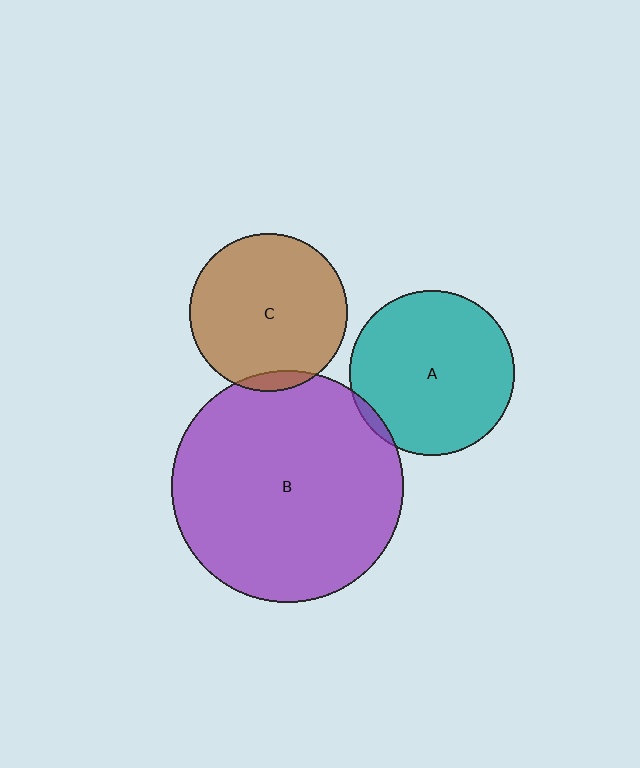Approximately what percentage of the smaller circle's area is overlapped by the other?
Approximately 5%.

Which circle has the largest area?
Circle B (purple).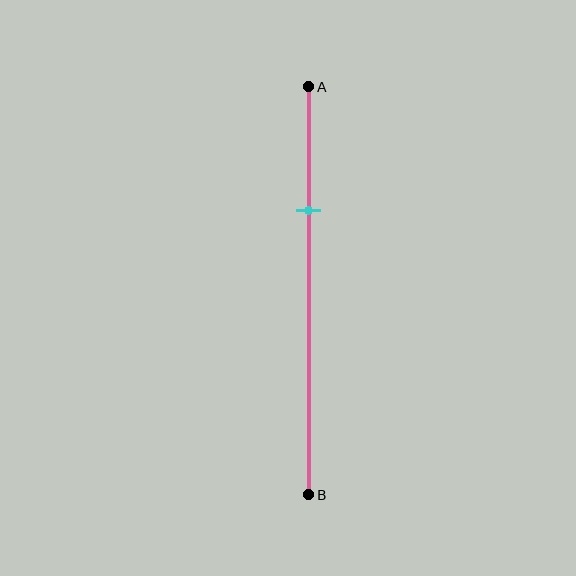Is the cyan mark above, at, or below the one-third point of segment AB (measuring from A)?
The cyan mark is approximately at the one-third point of segment AB.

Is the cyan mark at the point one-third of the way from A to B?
Yes, the mark is approximately at the one-third point.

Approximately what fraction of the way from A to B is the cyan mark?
The cyan mark is approximately 30% of the way from A to B.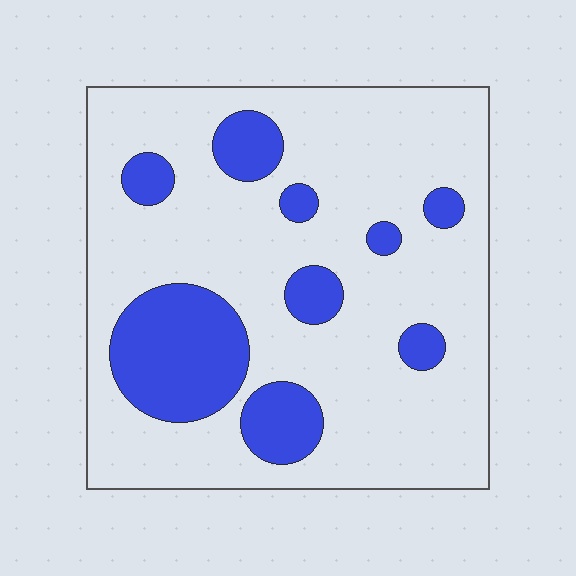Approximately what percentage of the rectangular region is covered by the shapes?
Approximately 20%.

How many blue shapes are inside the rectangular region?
9.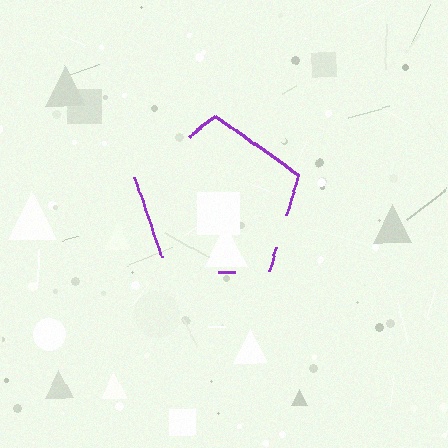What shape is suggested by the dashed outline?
The dashed outline suggests a pentagon.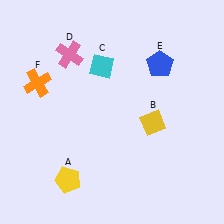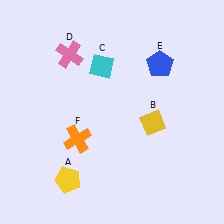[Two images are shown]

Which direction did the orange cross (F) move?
The orange cross (F) moved down.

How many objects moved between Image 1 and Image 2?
1 object moved between the two images.